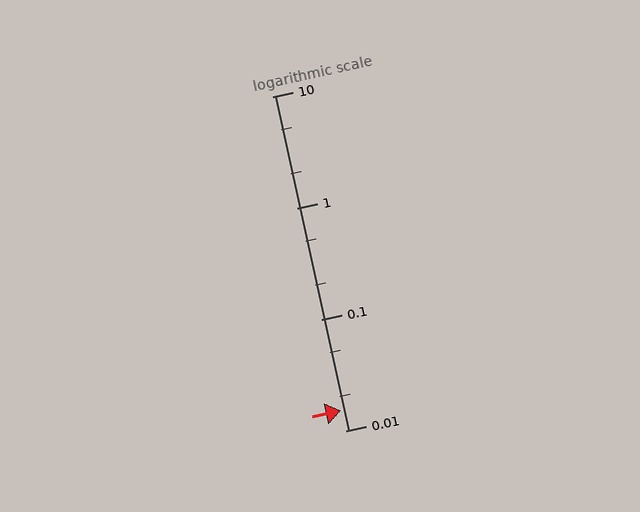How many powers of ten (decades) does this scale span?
The scale spans 3 decades, from 0.01 to 10.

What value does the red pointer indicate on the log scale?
The pointer indicates approximately 0.015.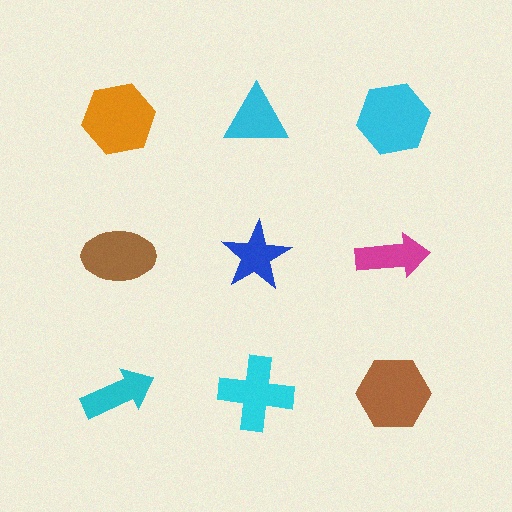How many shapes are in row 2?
3 shapes.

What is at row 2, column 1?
A brown ellipse.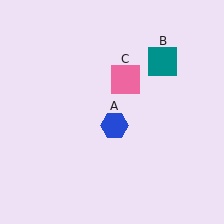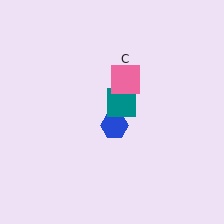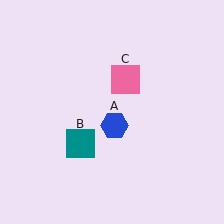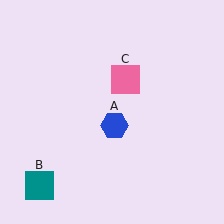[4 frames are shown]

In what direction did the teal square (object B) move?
The teal square (object B) moved down and to the left.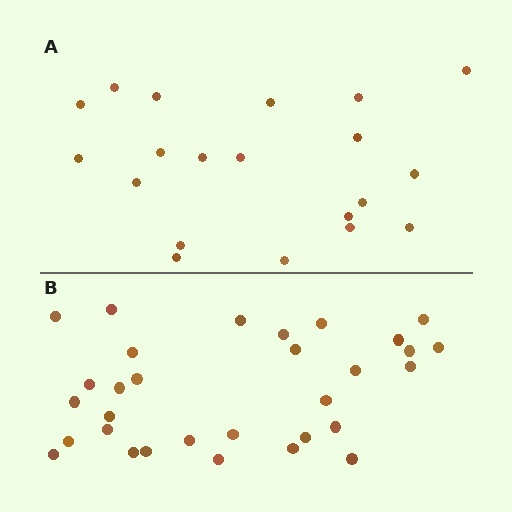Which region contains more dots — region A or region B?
Region B (the bottom region) has more dots.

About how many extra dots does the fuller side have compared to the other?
Region B has roughly 12 or so more dots than region A.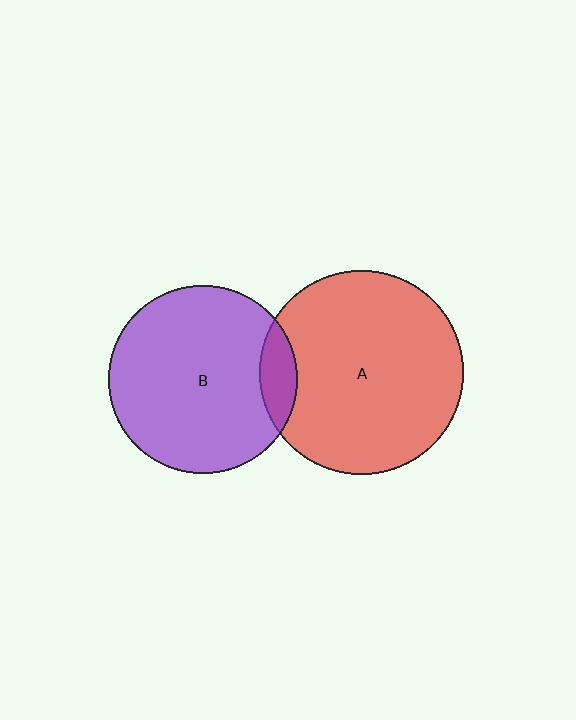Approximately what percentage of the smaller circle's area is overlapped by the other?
Approximately 10%.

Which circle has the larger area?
Circle A (red).